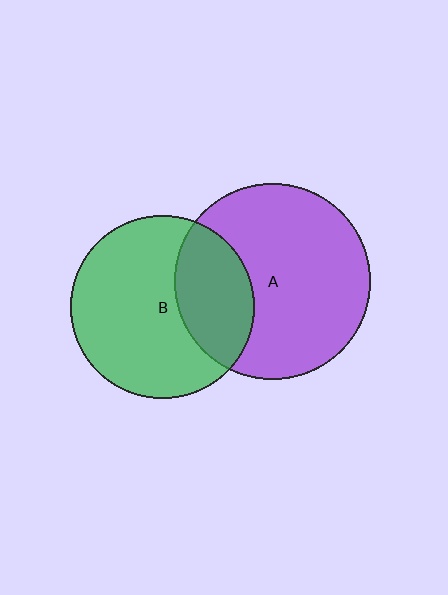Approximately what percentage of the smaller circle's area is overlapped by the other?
Approximately 30%.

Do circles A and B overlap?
Yes.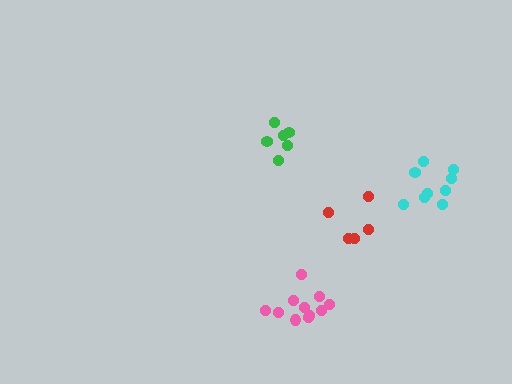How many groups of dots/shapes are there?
There are 4 groups.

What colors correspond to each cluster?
The clusters are colored: red, cyan, pink, green.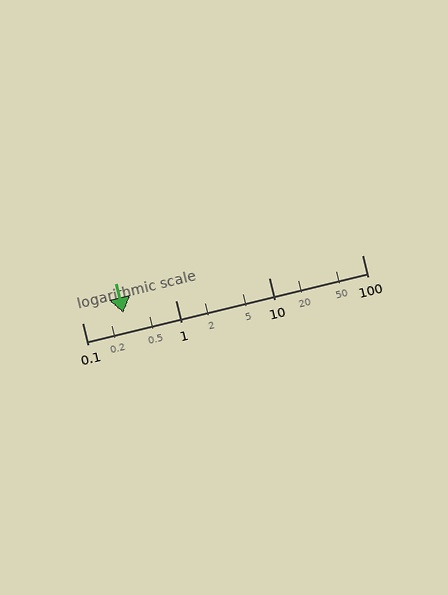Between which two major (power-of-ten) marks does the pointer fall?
The pointer is between 0.1 and 1.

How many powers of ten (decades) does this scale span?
The scale spans 3 decades, from 0.1 to 100.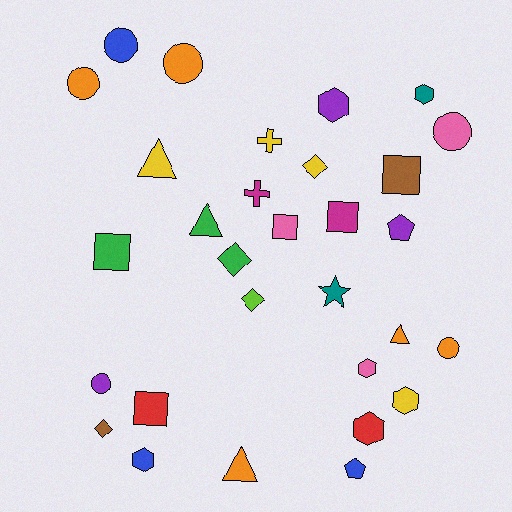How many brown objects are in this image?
There are 2 brown objects.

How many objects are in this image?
There are 30 objects.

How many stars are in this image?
There is 1 star.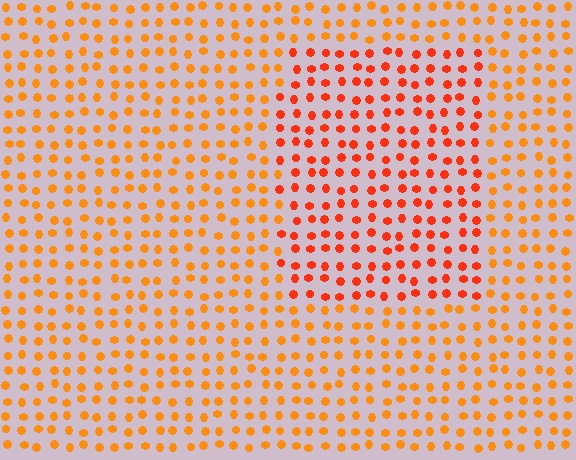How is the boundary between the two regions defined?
The boundary is defined purely by a slight shift in hue (about 24 degrees). Spacing, size, and orientation are identical on both sides.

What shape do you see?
I see a rectangle.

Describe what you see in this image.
The image is filled with small orange elements in a uniform arrangement. A rectangle-shaped region is visible where the elements are tinted to a slightly different hue, forming a subtle color boundary.